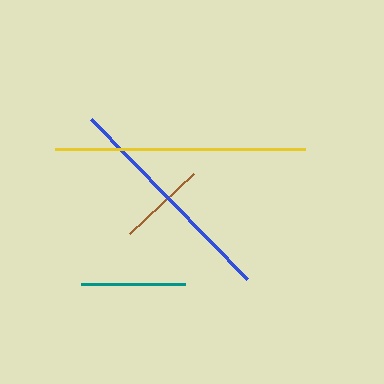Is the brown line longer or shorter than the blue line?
The blue line is longer than the brown line.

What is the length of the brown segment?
The brown segment is approximately 87 pixels long.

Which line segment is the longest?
The yellow line is the longest at approximately 251 pixels.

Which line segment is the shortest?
The brown line is the shortest at approximately 87 pixels.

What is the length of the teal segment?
The teal segment is approximately 104 pixels long.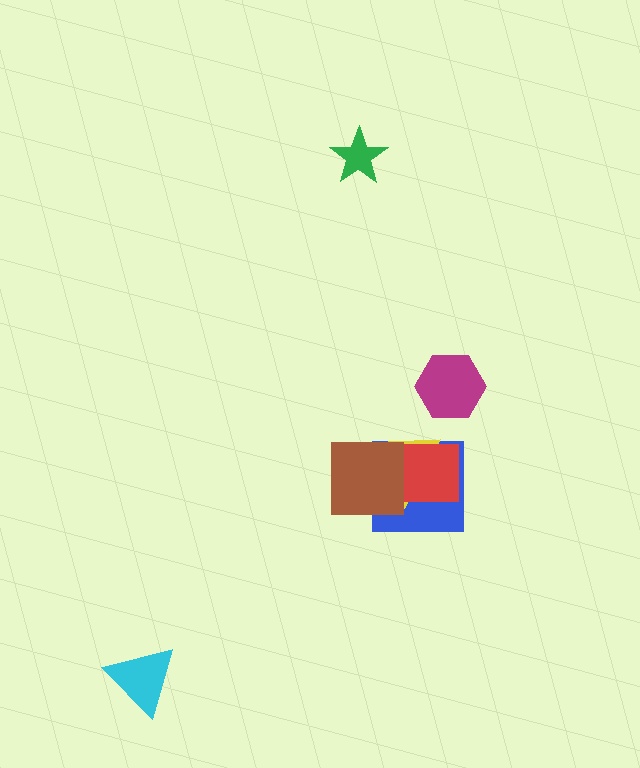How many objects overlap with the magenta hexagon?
0 objects overlap with the magenta hexagon.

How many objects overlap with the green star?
0 objects overlap with the green star.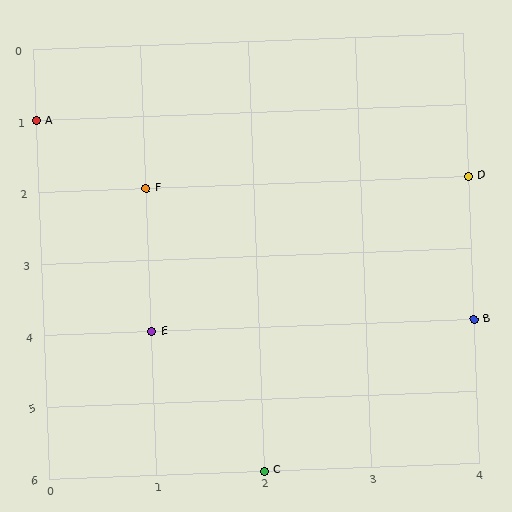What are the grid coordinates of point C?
Point C is at grid coordinates (2, 6).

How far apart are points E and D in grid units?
Points E and D are 3 columns and 2 rows apart (about 3.6 grid units diagonally).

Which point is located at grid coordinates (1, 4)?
Point E is at (1, 4).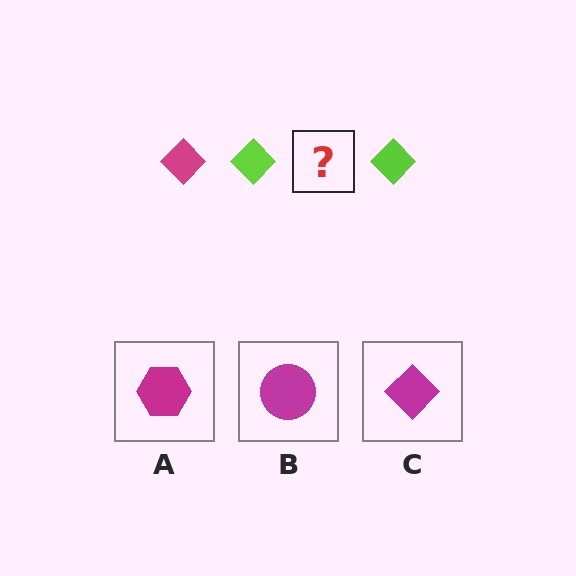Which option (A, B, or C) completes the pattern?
C.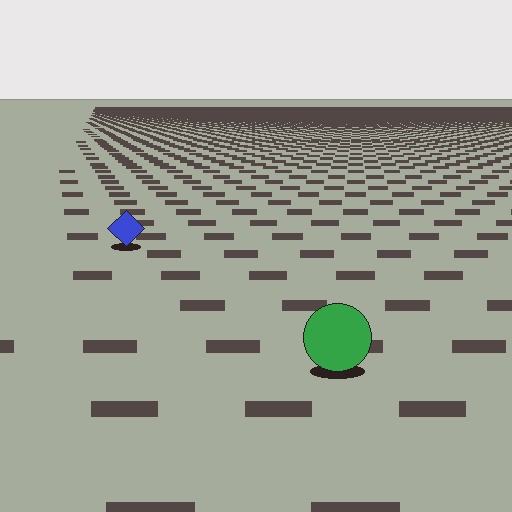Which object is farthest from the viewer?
The blue diamond is farthest from the viewer. It appears smaller and the ground texture around it is denser.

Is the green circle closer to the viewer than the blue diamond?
Yes. The green circle is closer — you can tell from the texture gradient: the ground texture is coarser near it.